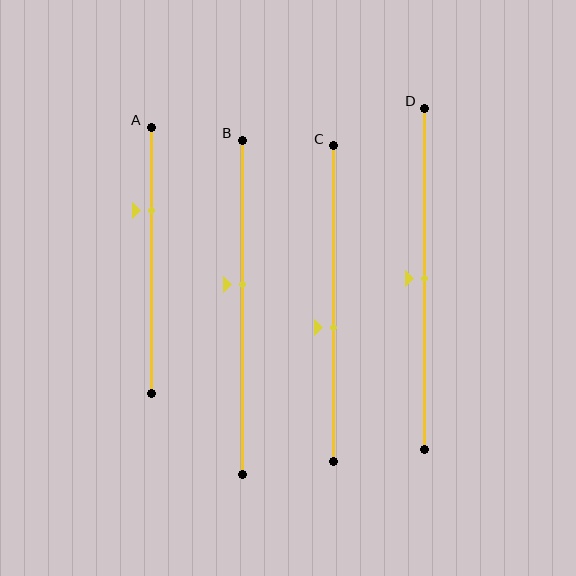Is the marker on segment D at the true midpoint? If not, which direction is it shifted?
Yes, the marker on segment D is at the true midpoint.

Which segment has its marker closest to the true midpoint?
Segment D has its marker closest to the true midpoint.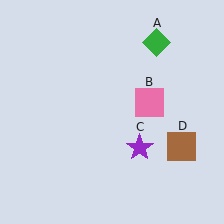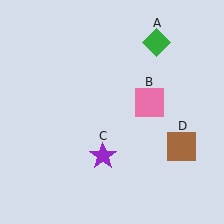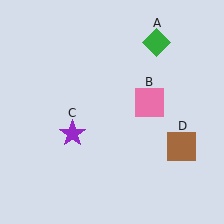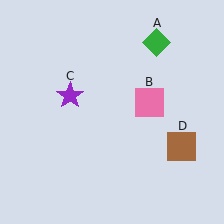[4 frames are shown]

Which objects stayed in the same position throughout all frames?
Green diamond (object A) and pink square (object B) and brown square (object D) remained stationary.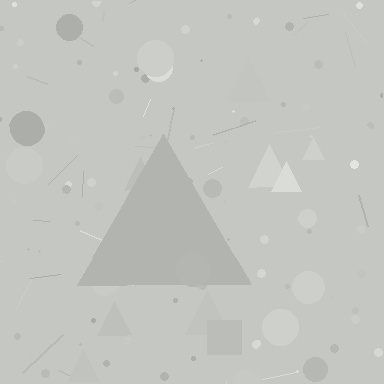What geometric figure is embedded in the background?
A triangle is embedded in the background.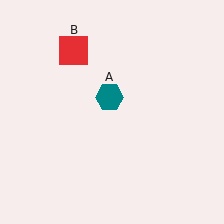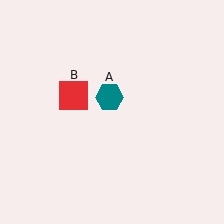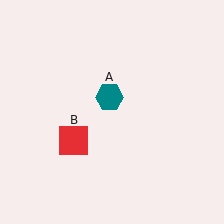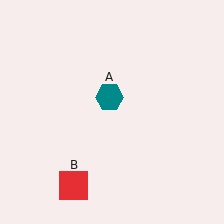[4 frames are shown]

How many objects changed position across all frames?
1 object changed position: red square (object B).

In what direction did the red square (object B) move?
The red square (object B) moved down.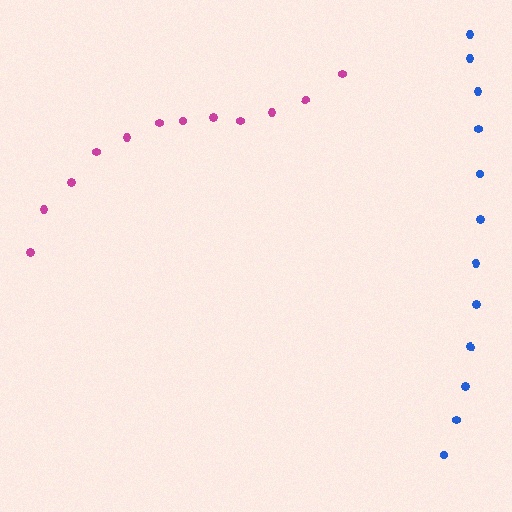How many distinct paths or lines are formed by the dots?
There are 2 distinct paths.